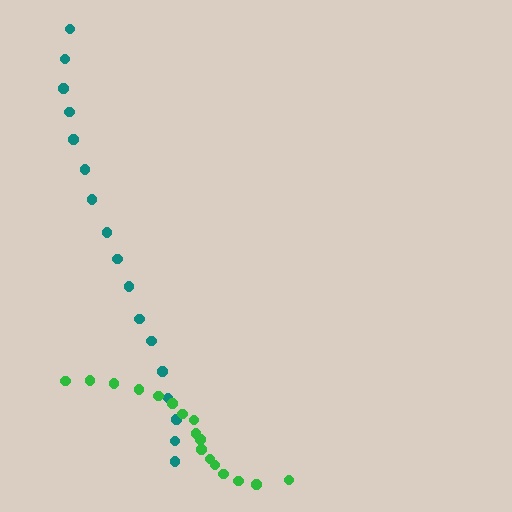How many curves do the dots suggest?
There are 2 distinct paths.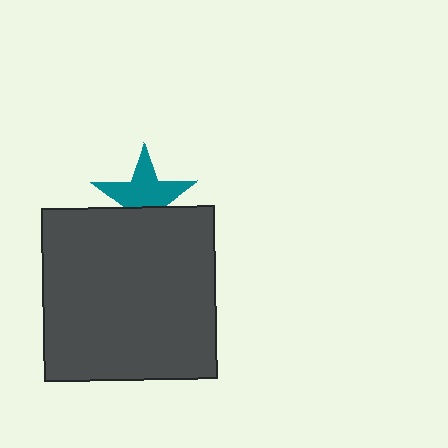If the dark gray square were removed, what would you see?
You would see the complete teal star.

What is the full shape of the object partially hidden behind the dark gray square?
The partially hidden object is a teal star.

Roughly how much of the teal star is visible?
About half of it is visible (roughly 64%).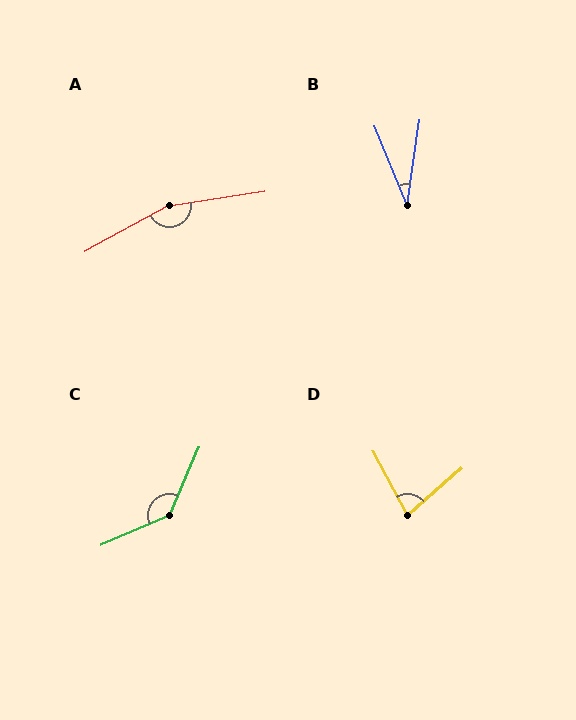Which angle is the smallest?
B, at approximately 30 degrees.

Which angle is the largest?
A, at approximately 160 degrees.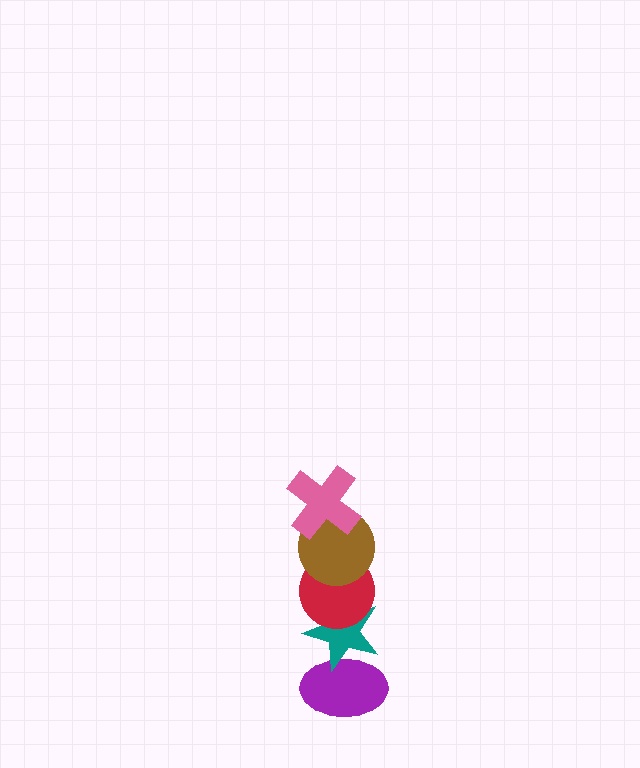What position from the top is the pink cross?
The pink cross is 1st from the top.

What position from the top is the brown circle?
The brown circle is 2nd from the top.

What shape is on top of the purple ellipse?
The teal star is on top of the purple ellipse.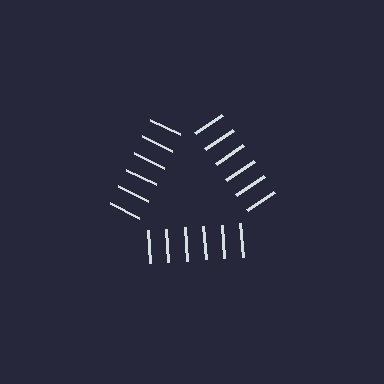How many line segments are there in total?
18 — 6 along each of the 3 edges.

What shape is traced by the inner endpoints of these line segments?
An illusory triangle — the line segments terminate on its edges but no continuous stroke is drawn.